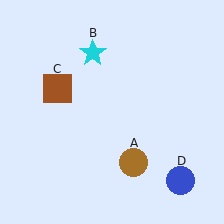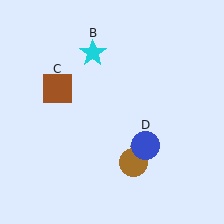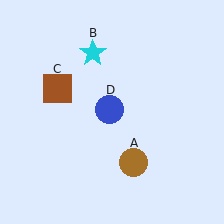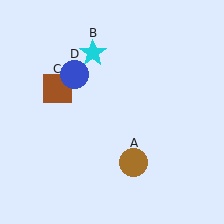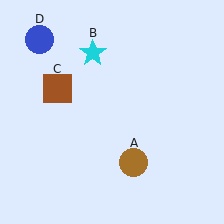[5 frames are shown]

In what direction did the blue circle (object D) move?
The blue circle (object D) moved up and to the left.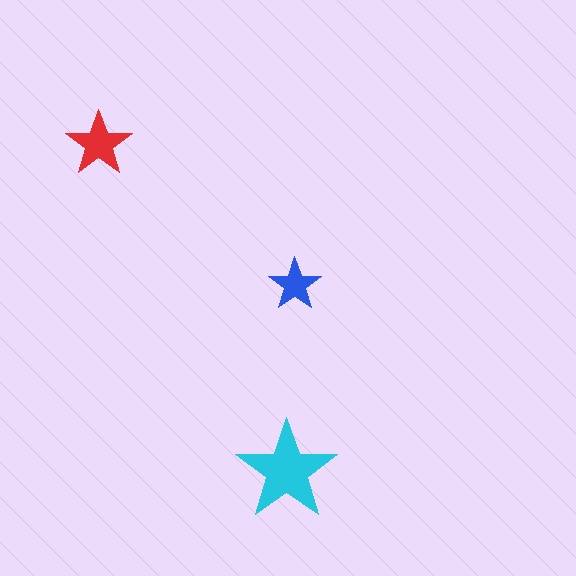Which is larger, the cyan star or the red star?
The cyan one.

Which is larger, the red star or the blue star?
The red one.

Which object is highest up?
The red star is topmost.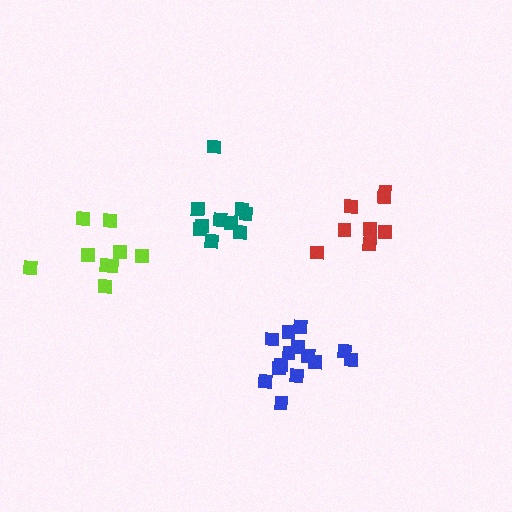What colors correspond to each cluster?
The clusters are colored: lime, red, blue, teal.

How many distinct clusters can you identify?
There are 4 distinct clusters.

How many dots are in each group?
Group 1: 9 dots, Group 2: 9 dots, Group 3: 14 dots, Group 4: 10 dots (42 total).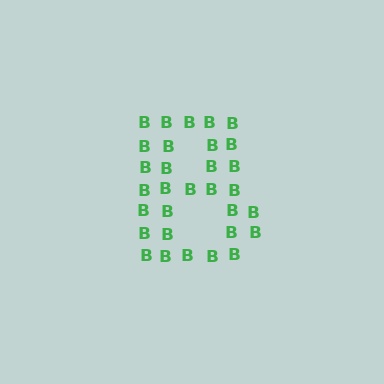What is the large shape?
The large shape is the letter B.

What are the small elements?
The small elements are letter B's.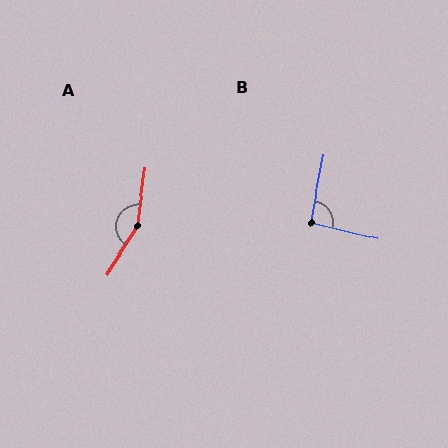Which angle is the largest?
A, at approximately 155 degrees.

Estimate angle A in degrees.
Approximately 155 degrees.